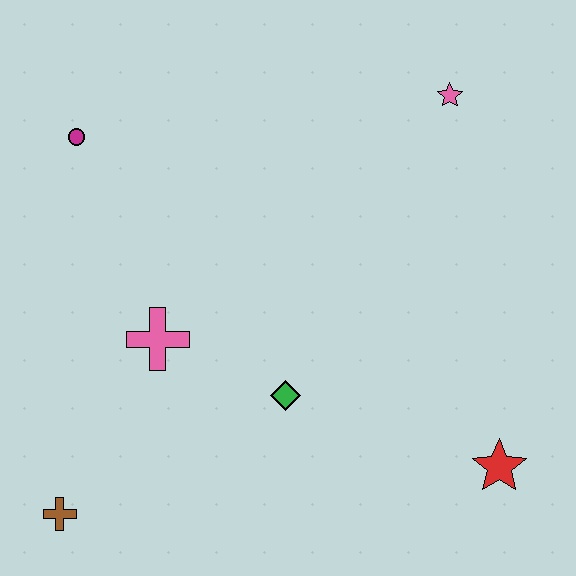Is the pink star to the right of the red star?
No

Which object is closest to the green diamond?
The pink cross is closest to the green diamond.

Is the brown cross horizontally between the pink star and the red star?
No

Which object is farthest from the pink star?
The brown cross is farthest from the pink star.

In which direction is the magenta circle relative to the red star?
The magenta circle is to the left of the red star.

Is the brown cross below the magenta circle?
Yes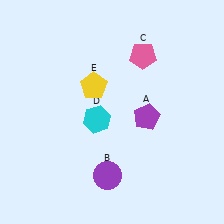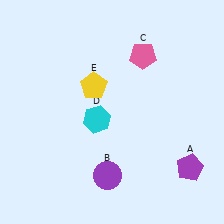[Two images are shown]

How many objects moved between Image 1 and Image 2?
1 object moved between the two images.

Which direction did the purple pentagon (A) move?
The purple pentagon (A) moved down.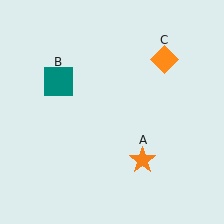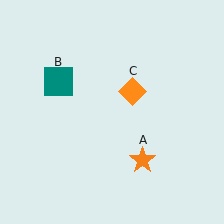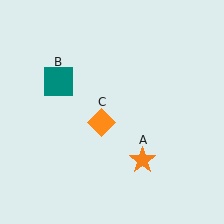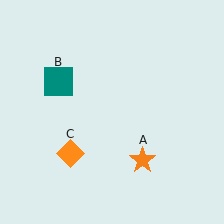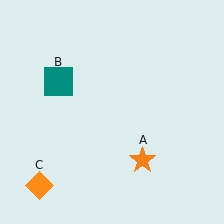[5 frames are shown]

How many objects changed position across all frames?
1 object changed position: orange diamond (object C).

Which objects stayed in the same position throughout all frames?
Orange star (object A) and teal square (object B) remained stationary.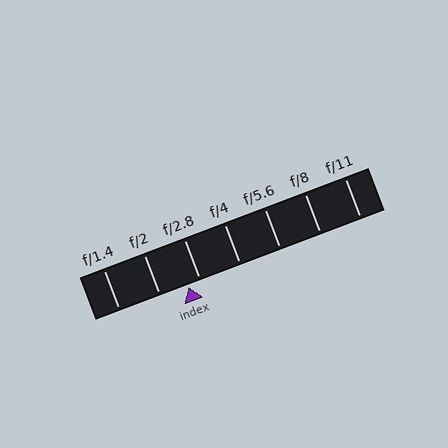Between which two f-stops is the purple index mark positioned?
The index mark is between f/2 and f/2.8.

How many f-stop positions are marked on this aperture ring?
There are 7 f-stop positions marked.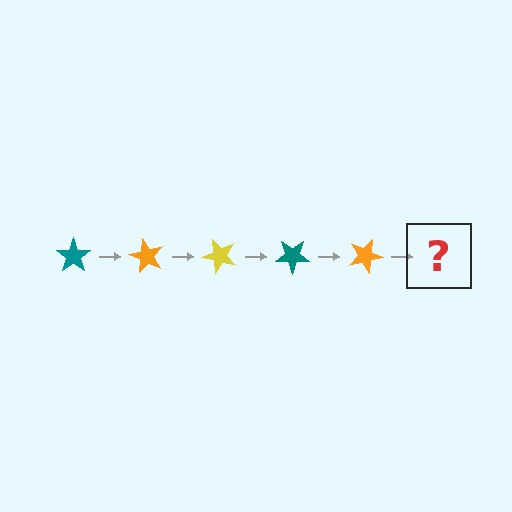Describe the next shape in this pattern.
It should be a yellow star, rotated 300 degrees from the start.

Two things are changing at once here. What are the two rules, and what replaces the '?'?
The two rules are that it rotates 60 degrees each step and the color cycles through teal, orange, and yellow. The '?' should be a yellow star, rotated 300 degrees from the start.